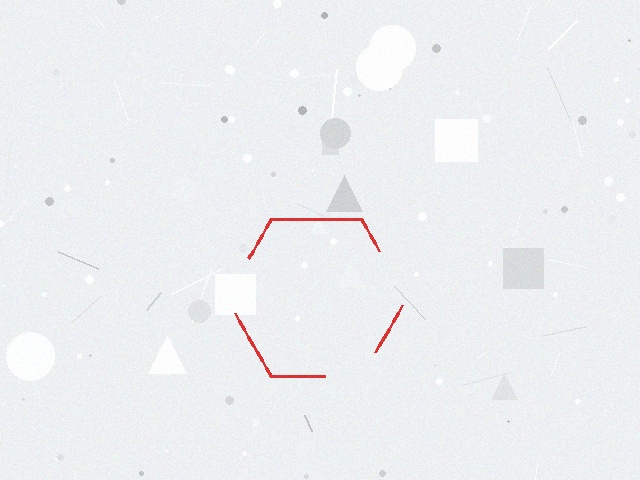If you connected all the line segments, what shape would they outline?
They would outline a hexagon.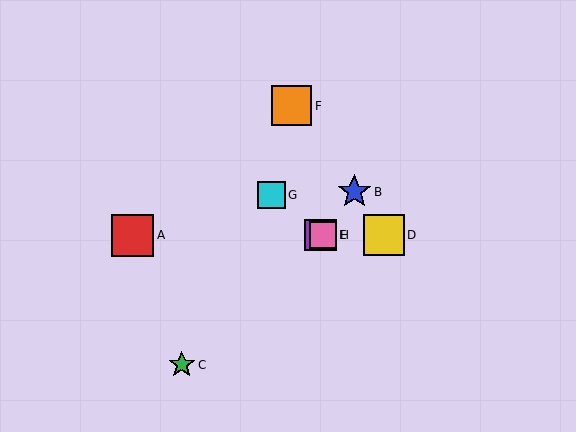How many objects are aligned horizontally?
4 objects (A, D, E, H) are aligned horizontally.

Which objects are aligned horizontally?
Objects A, D, E, H are aligned horizontally.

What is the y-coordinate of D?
Object D is at y≈235.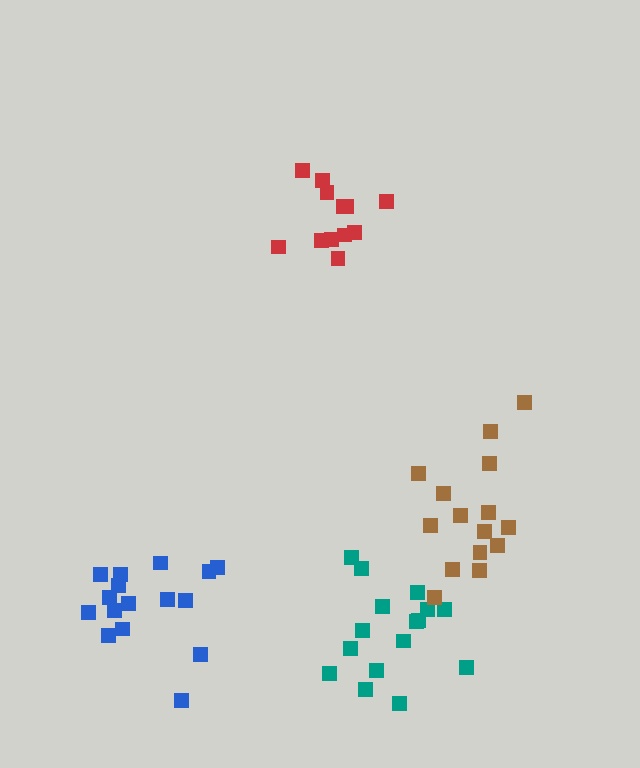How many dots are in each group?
Group 1: 16 dots, Group 2: 12 dots, Group 3: 15 dots, Group 4: 16 dots (59 total).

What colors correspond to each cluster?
The clusters are colored: teal, red, brown, blue.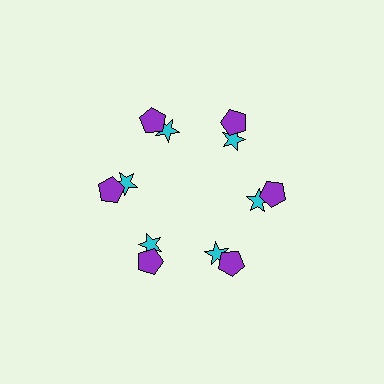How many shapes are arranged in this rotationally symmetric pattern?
There are 12 shapes, arranged in 6 groups of 2.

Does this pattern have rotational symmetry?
Yes, this pattern has 6-fold rotational symmetry. It looks the same after rotating 60 degrees around the center.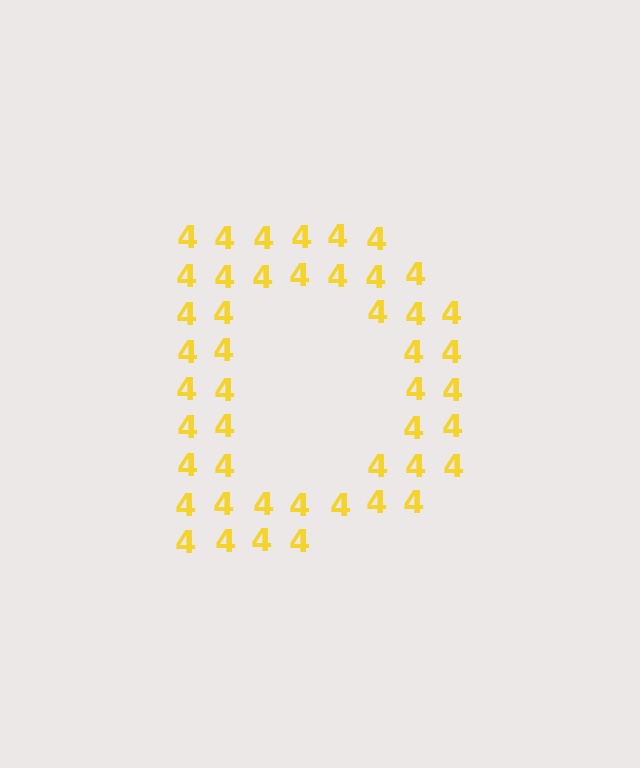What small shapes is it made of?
It is made of small digit 4's.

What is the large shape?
The large shape is the letter D.